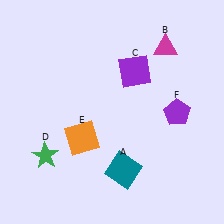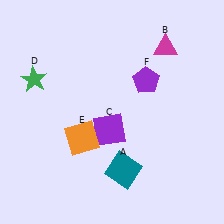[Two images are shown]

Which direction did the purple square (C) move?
The purple square (C) moved down.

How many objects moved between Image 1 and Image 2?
3 objects moved between the two images.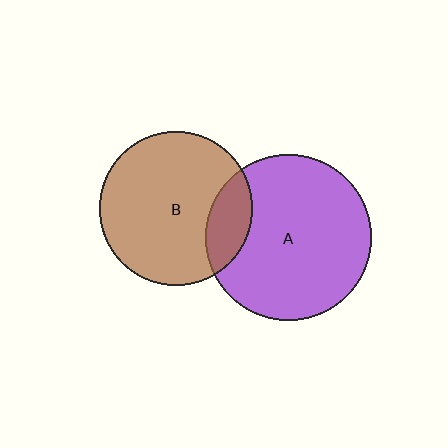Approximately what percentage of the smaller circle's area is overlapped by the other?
Approximately 20%.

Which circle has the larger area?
Circle A (purple).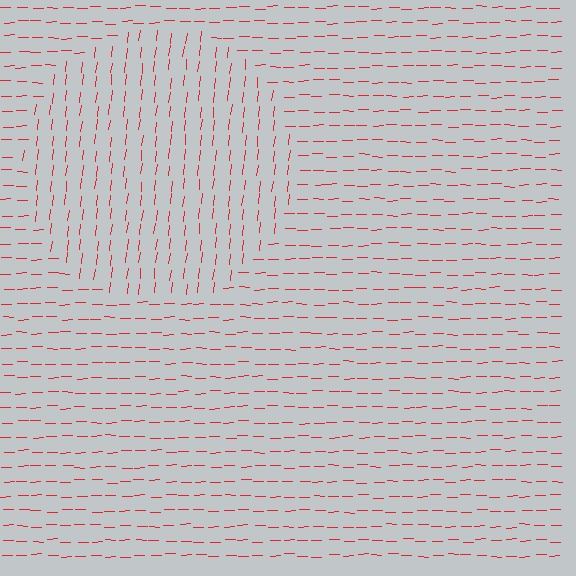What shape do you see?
I see a circle.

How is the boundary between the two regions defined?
The boundary is defined purely by a change in line orientation (approximately 83 degrees difference). All lines are the same color and thickness.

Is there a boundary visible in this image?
Yes, there is a texture boundary formed by a change in line orientation.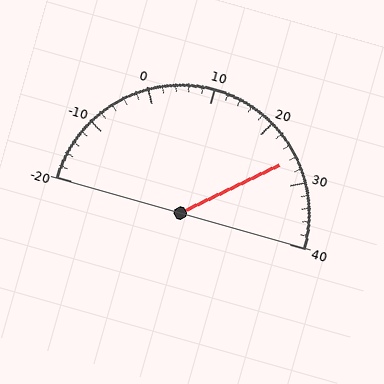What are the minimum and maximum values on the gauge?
The gauge ranges from -20 to 40.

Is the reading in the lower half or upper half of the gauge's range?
The reading is in the upper half of the range (-20 to 40).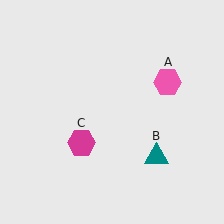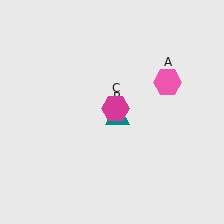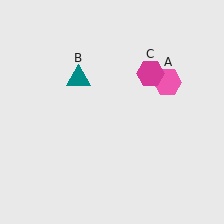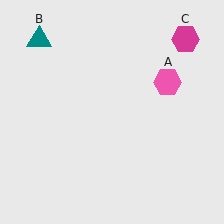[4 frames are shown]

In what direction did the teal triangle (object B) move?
The teal triangle (object B) moved up and to the left.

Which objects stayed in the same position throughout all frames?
Pink hexagon (object A) remained stationary.